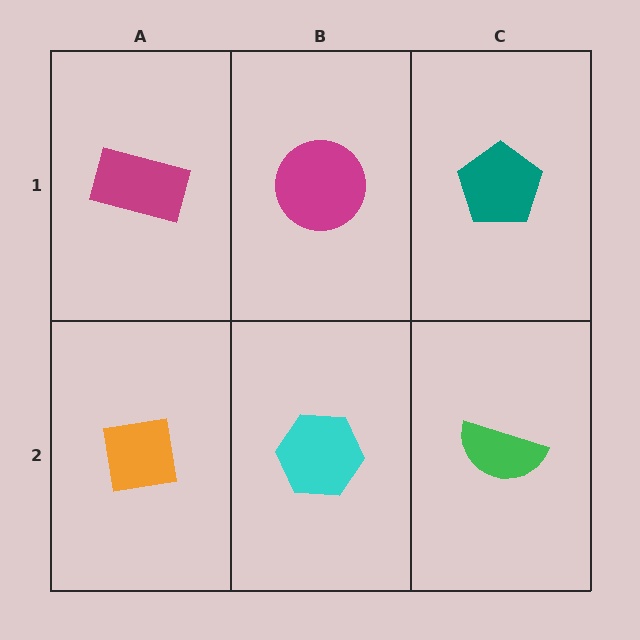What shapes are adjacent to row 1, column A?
An orange square (row 2, column A), a magenta circle (row 1, column B).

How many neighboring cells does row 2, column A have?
2.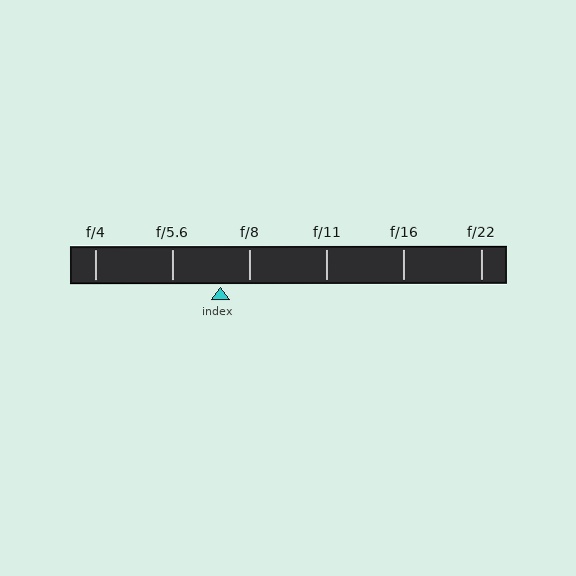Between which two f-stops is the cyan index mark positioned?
The index mark is between f/5.6 and f/8.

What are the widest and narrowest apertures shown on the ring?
The widest aperture shown is f/4 and the narrowest is f/22.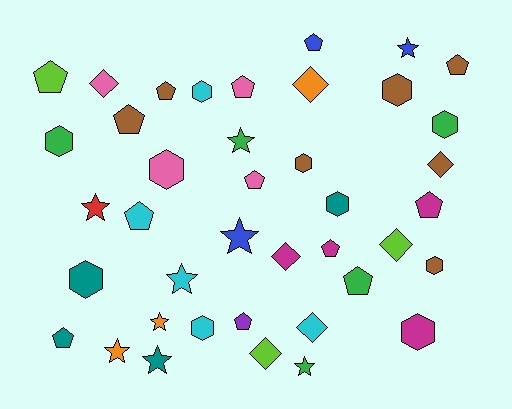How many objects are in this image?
There are 40 objects.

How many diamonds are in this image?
There are 7 diamonds.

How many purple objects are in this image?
There is 1 purple object.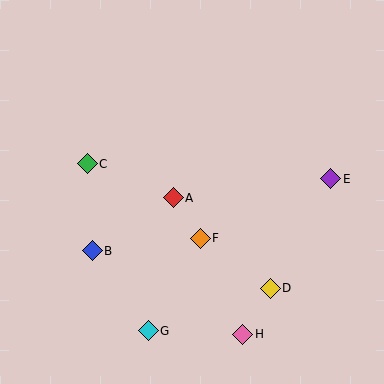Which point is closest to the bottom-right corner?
Point D is closest to the bottom-right corner.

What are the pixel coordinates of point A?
Point A is at (173, 198).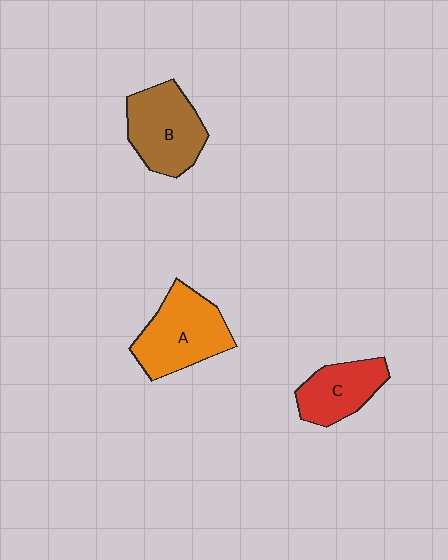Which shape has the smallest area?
Shape C (red).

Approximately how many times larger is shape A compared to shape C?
Approximately 1.4 times.